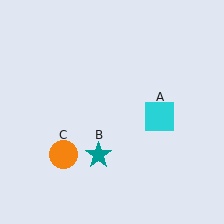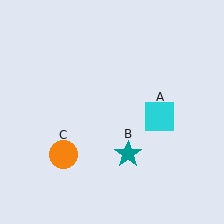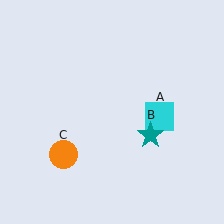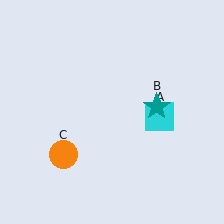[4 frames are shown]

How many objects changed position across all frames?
1 object changed position: teal star (object B).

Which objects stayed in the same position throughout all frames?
Cyan square (object A) and orange circle (object C) remained stationary.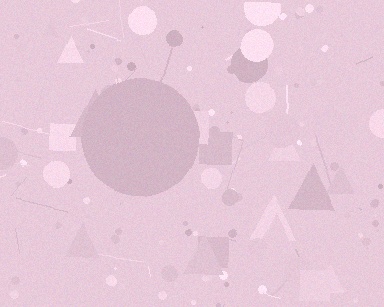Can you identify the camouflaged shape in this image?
The camouflaged shape is a circle.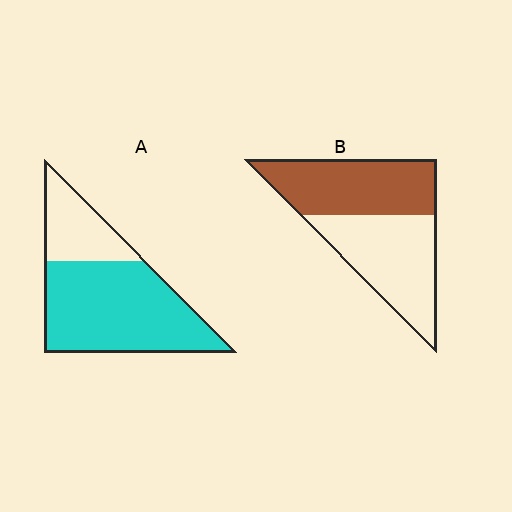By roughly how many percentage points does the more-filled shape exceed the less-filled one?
By roughly 25 percentage points (A over B).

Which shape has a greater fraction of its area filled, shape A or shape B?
Shape A.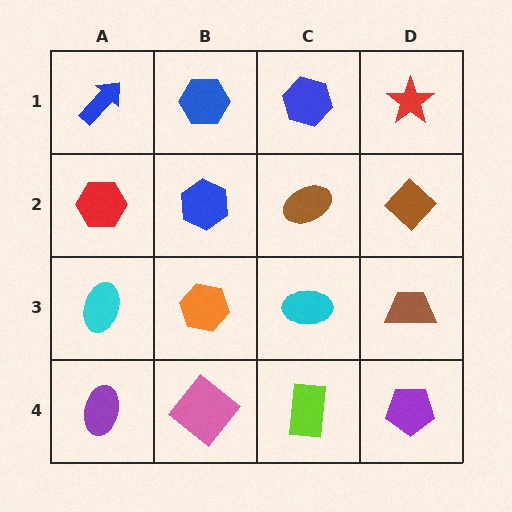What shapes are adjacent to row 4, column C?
A cyan ellipse (row 3, column C), a pink diamond (row 4, column B), a purple pentagon (row 4, column D).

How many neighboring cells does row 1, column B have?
3.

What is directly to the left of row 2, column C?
A blue hexagon.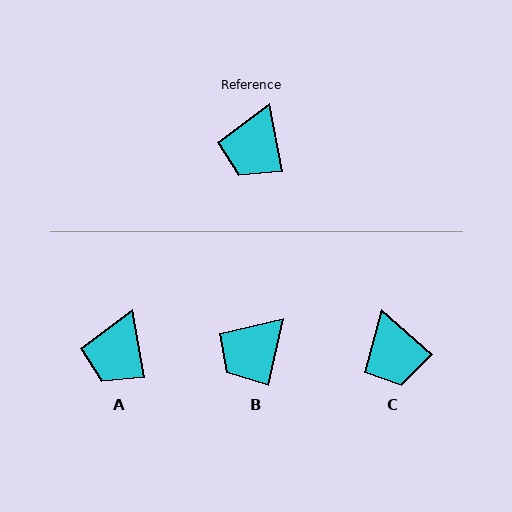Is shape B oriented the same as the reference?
No, it is off by about 23 degrees.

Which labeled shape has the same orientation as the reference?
A.